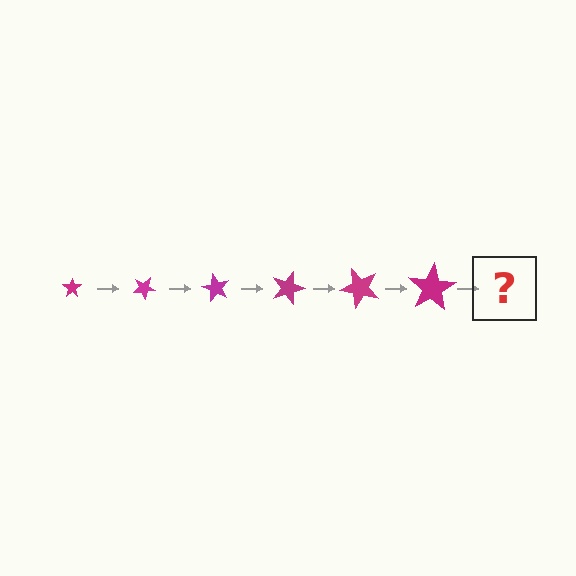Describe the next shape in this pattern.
It should be a star, larger than the previous one and rotated 180 degrees from the start.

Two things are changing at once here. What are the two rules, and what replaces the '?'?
The two rules are that the star grows larger each step and it rotates 30 degrees each step. The '?' should be a star, larger than the previous one and rotated 180 degrees from the start.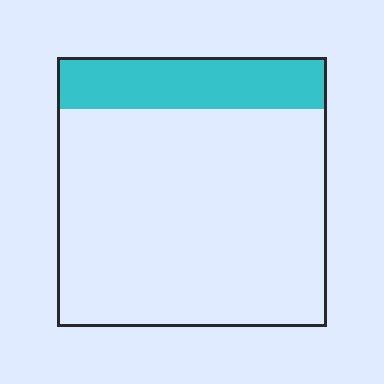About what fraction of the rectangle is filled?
About one fifth (1/5).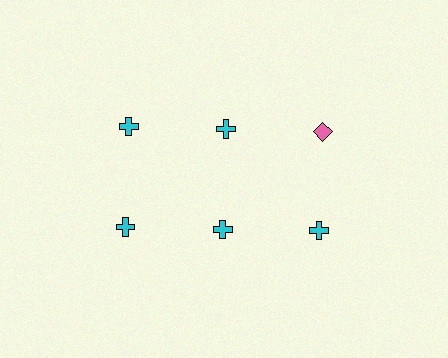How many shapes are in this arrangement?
There are 6 shapes arranged in a grid pattern.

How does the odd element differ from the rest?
It differs in both color (pink instead of cyan) and shape (diamond instead of cross).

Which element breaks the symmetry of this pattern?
The pink diamond in the top row, center column breaks the symmetry. All other shapes are cyan crosses.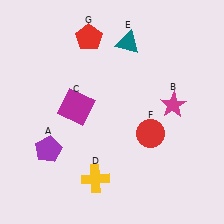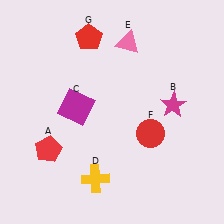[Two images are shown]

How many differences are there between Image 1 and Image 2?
There are 2 differences between the two images.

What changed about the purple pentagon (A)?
In Image 1, A is purple. In Image 2, it changed to red.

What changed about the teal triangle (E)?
In Image 1, E is teal. In Image 2, it changed to pink.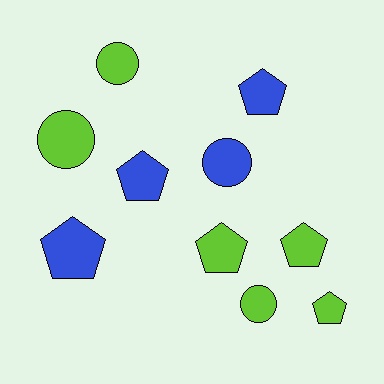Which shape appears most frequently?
Pentagon, with 6 objects.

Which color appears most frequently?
Lime, with 6 objects.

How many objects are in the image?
There are 10 objects.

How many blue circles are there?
There is 1 blue circle.